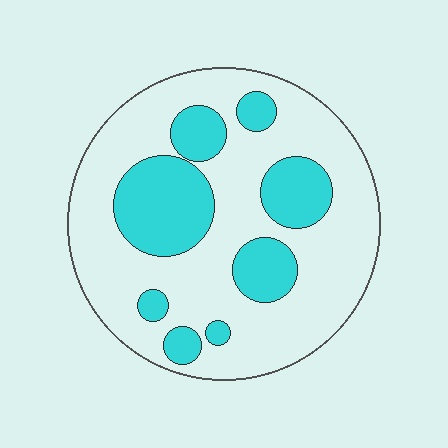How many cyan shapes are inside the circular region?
8.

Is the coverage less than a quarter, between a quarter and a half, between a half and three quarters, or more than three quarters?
Between a quarter and a half.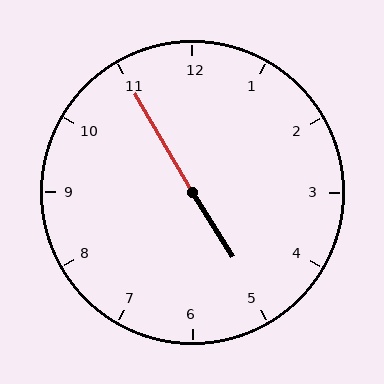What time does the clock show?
4:55.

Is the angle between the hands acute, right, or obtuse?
It is obtuse.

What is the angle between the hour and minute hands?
Approximately 178 degrees.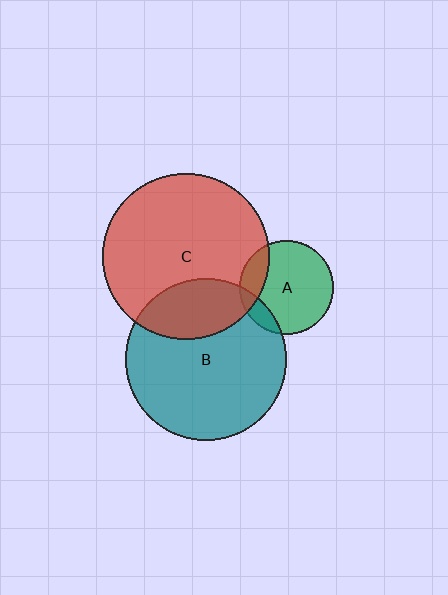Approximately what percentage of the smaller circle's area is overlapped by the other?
Approximately 10%.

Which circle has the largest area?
Circle C (red).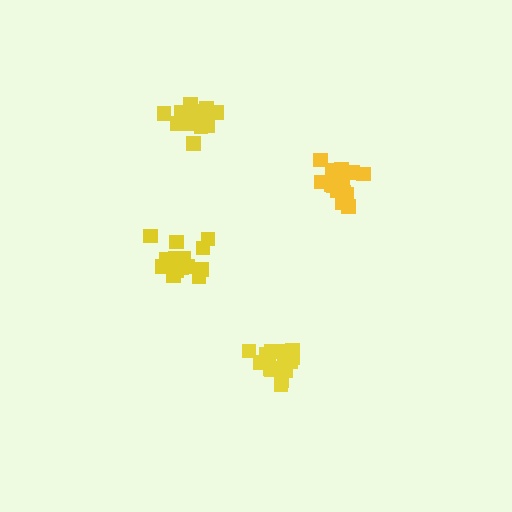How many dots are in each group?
Group 1: 15 dots, Group 2: 17 dots, Group 3: 17 dots, Group 4: 15 dots (64 total).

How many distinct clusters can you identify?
There are 4 distinct clusters.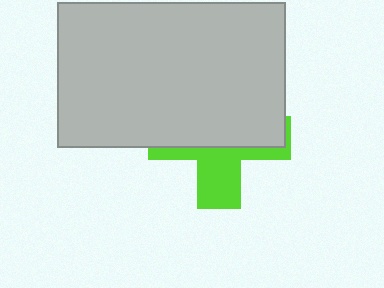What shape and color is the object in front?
The object in front is a light gray rectangle.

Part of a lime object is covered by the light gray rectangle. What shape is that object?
It is a cross.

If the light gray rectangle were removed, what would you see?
You would see the complete lime cross.